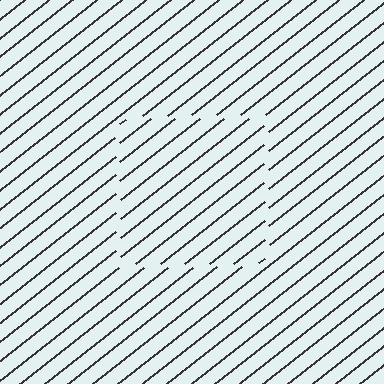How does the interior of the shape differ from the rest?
The interior of the shape contains the same grating, shifted by half a period — the contour is defined by the phase discontinuity where line-ends from the inner and outer gratings abut.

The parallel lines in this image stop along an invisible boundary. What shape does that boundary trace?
An illusory square. The interior of the shape contains the same grating, shifted by half a period — the contour is defined by the phase discontinuity where line-ends from the inner and outer gratings abut.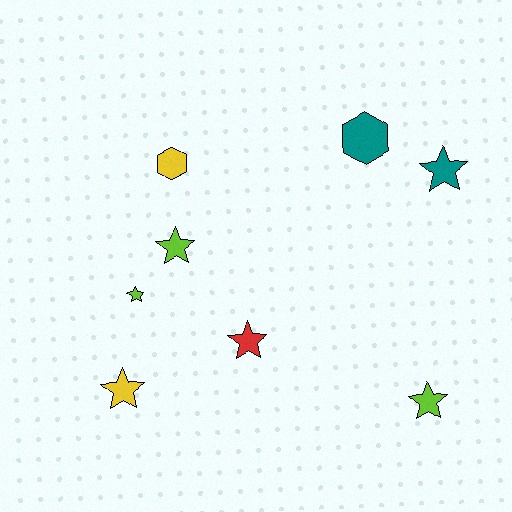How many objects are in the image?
There are 8 objects.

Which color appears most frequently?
Lime, with 3 objects.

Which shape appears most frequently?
Star, with 6 objects.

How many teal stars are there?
There is 1 teal star.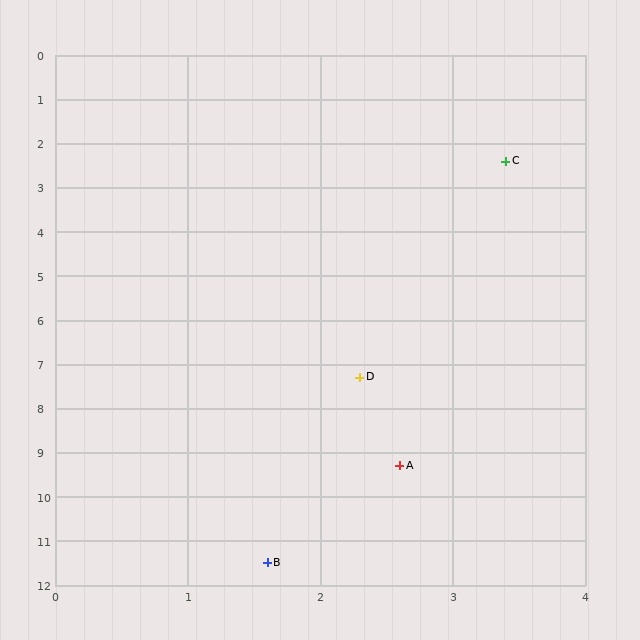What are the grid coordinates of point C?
Point C is at approximately (3.4, 2.4).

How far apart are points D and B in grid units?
Points D and B are about 4.3 grid units apart.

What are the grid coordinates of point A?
Point A is at approximately (2.6, 9.3).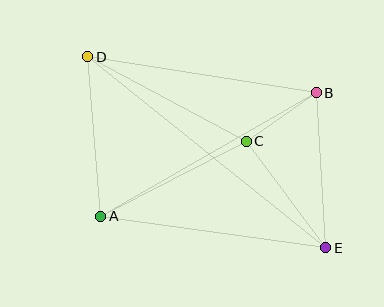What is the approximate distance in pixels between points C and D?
The distance between C and D is approximately 179 pixels.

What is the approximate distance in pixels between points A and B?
The distance between A and B is approximately 248 pixels.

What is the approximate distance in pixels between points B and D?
The distance between B and D is approximately 231 pixels.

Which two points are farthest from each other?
Points D and E are farthest from each other.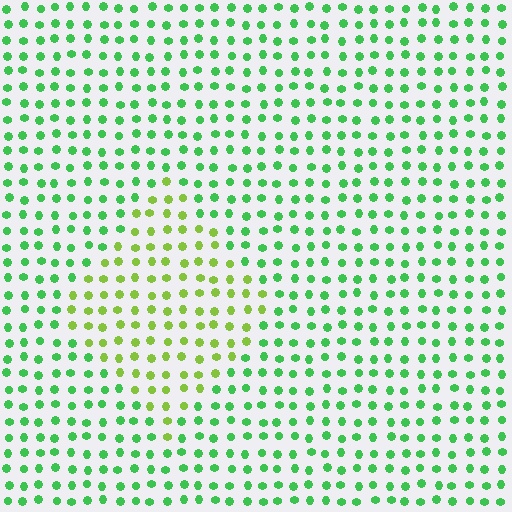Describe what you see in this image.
The image is filled with small green elements in a uniform arrangement. A diamond-shaped region is visible where the elements are tinted to a slightly different hue, forming a subtle color boundary.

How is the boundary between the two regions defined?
The boundary is defined purely by a slight shift in hue (about 39 degrees). Spacing, size, and orientation are identical on both sides.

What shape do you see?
I see a diamond.